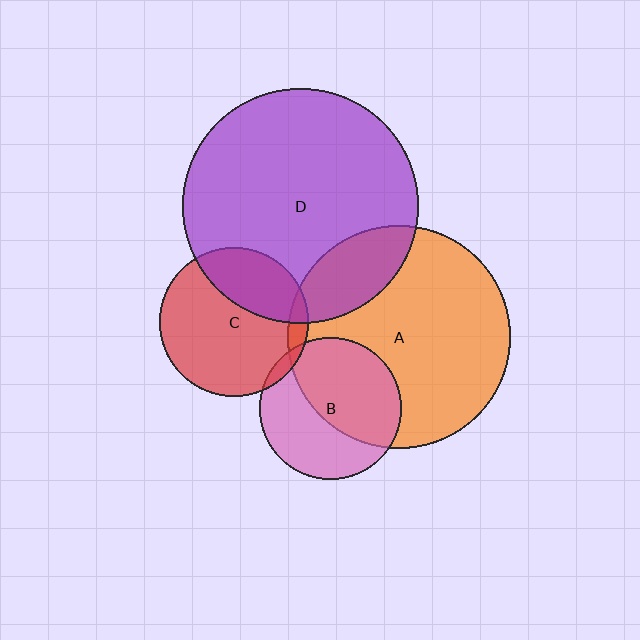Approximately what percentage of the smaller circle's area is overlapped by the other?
Approximately 55%.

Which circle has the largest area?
Circle D (purple).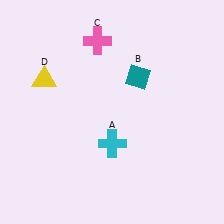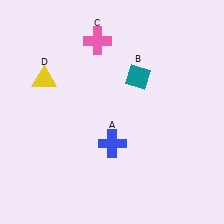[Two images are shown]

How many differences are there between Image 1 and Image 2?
There is 1 difference between the two images.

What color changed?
The cross (A) changed from cyan in Image 1 to blue in Image 2.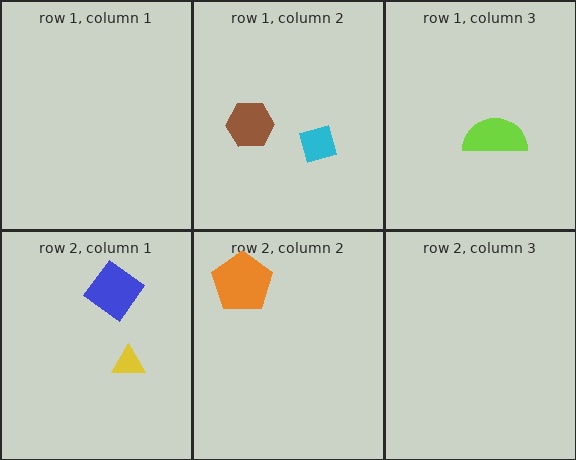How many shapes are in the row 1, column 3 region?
1.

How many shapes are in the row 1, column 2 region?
2.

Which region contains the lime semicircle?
The row 1, column 3 region.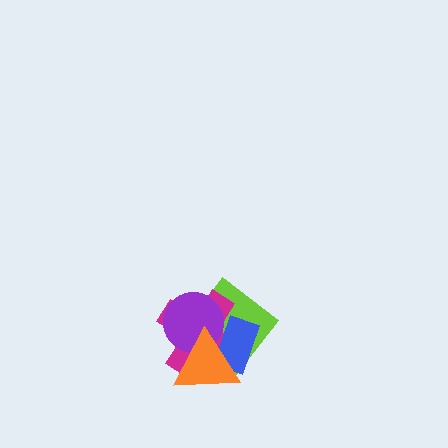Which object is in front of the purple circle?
The orange triangle is in front of the purple circle.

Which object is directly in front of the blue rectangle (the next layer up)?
The purple circle is directly in front of the blue rectangle.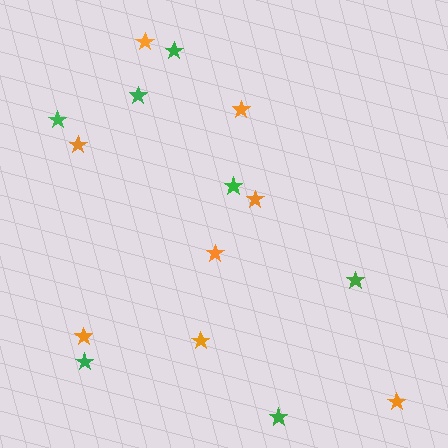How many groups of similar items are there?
There are 2 groups: one group of orange stars (8) and one group of green stars (7).